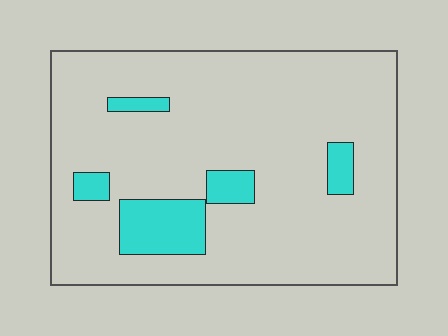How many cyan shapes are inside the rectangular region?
5.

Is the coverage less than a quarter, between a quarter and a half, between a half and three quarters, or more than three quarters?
Less than a quarter.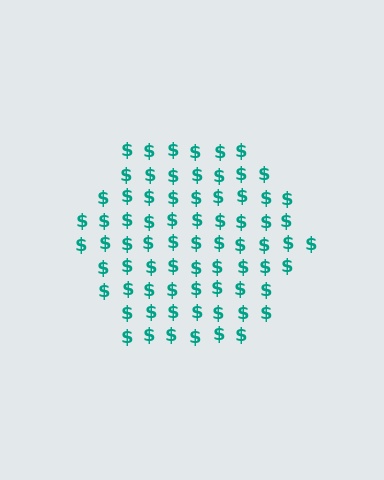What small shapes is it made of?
It is made of small dollar signs.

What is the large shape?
The large shape is a hexagon.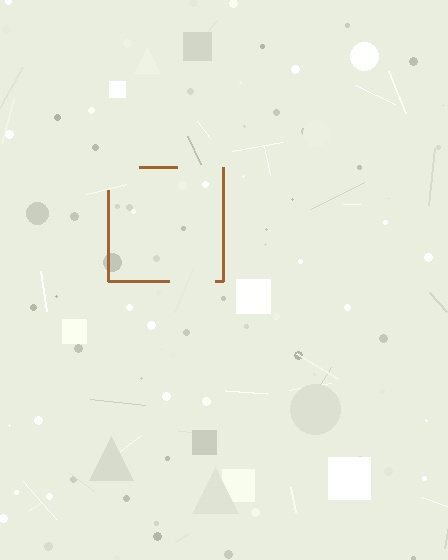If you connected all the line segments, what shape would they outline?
They would outline a square.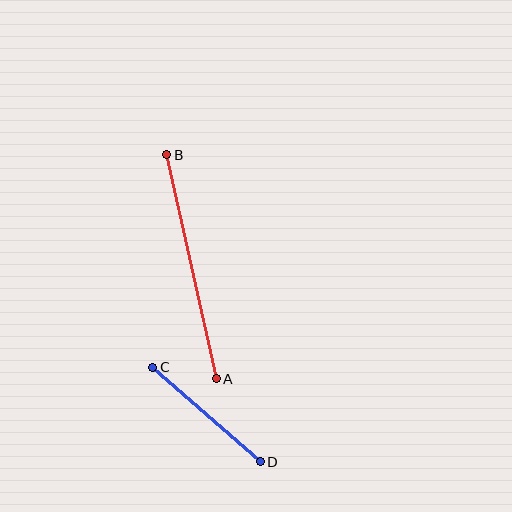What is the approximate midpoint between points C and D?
The midpoint is at approximately (207, 414) pixels.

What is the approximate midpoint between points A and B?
The midpoint is at approximately (192, 267) pixels.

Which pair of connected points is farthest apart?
Points A and B are farthest apart.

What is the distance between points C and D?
The distance is approximately 143 pixels.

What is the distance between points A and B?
The distance is approximately 229 pixels.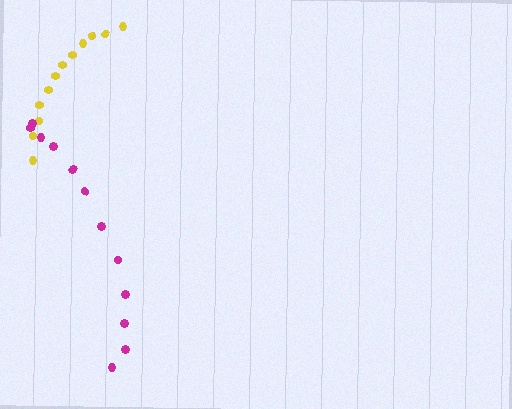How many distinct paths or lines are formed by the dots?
There are 2 distinct paths.